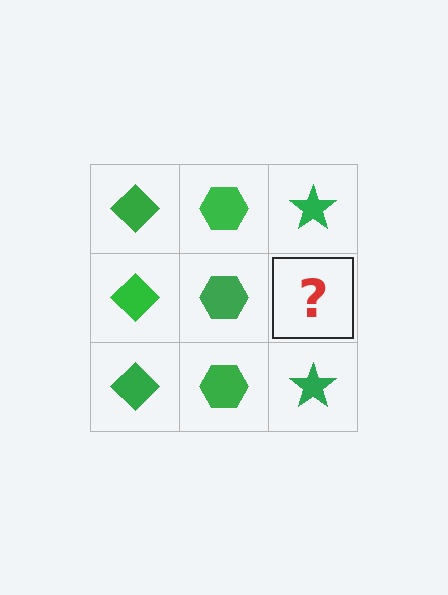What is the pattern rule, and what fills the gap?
The rule is that each column has a consistent shape. The gap should be filled with a green star.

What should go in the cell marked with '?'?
The missing cell should contain a green star.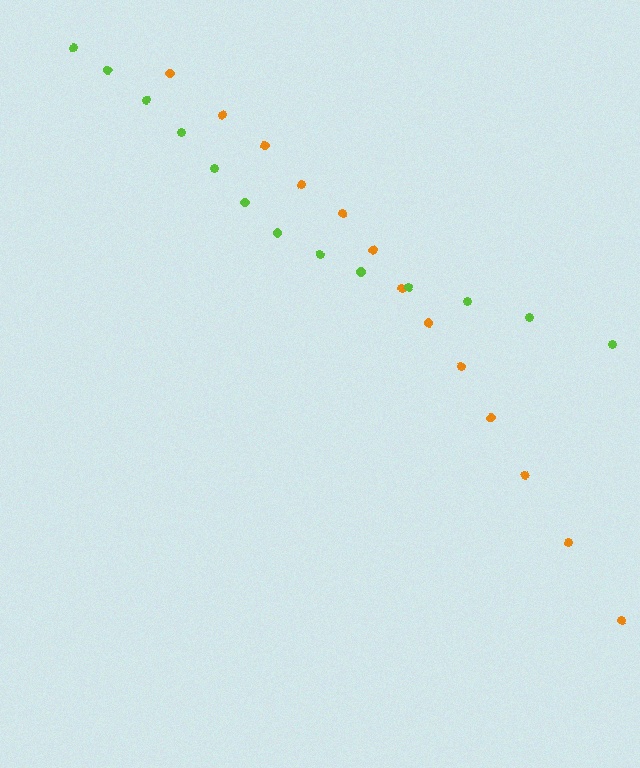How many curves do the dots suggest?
There are 2 distinct paths.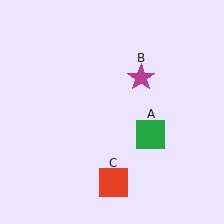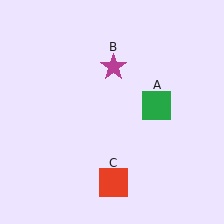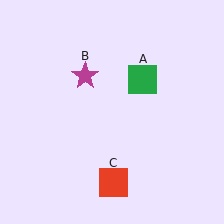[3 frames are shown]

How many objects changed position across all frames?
2 objects changed position: green square (object A), magenta star (object B).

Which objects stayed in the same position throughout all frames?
Red square (object C) remained stationary.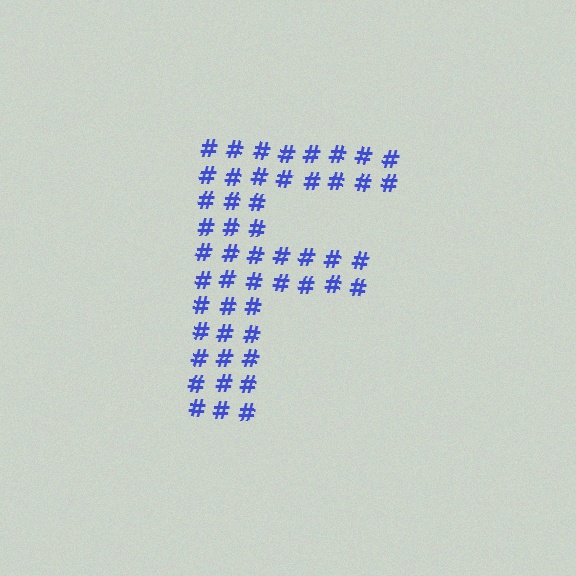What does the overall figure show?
The overall figure shows the letter F.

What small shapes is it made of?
It is made of small hash symbols.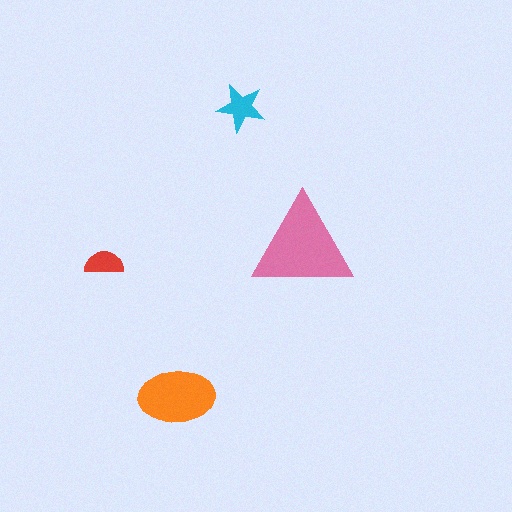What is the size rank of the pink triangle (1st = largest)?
1st.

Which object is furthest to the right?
The pink triangle is rightmost.